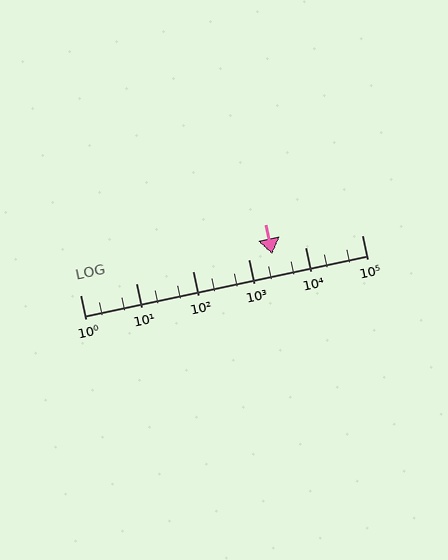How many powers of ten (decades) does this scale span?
The scale spans 5 decades, from 1 to 100000.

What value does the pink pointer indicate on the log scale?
The pointer indicates approximately 2600.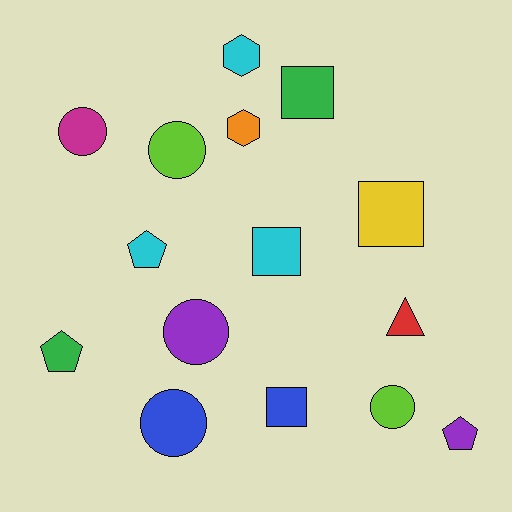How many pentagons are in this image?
There are 3 pentagons.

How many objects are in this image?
There are 15 objects.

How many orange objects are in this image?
There is 1 orange object.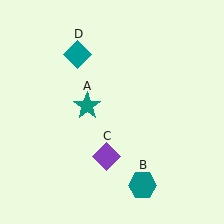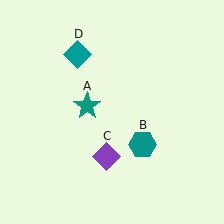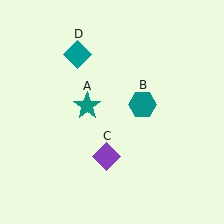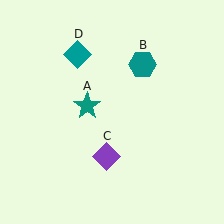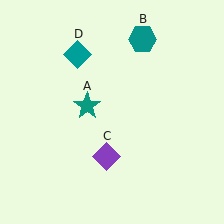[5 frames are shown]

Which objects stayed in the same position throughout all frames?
Teal star (object A) and purple diamond (object C) and teal diamond (object D) remained stationary.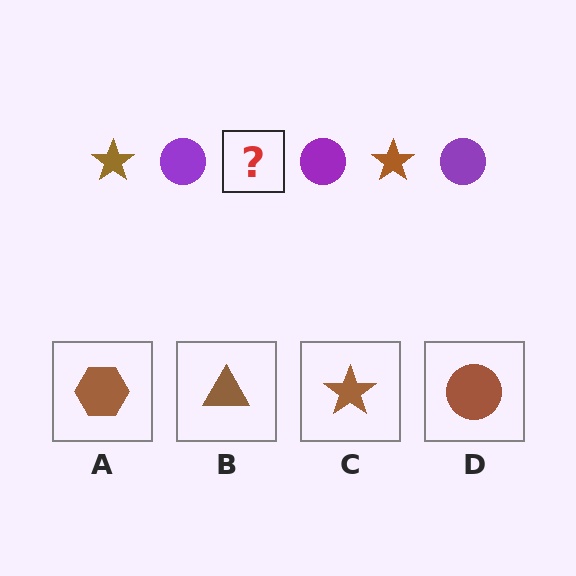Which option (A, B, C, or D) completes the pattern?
C.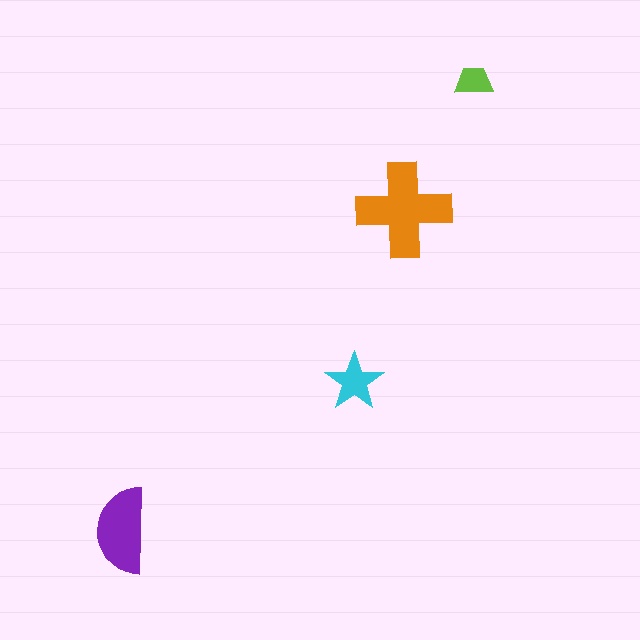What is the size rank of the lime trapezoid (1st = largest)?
4th.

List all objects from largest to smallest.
The orange cross, the purple semicircle, the cyan star, the lime trapezoid.